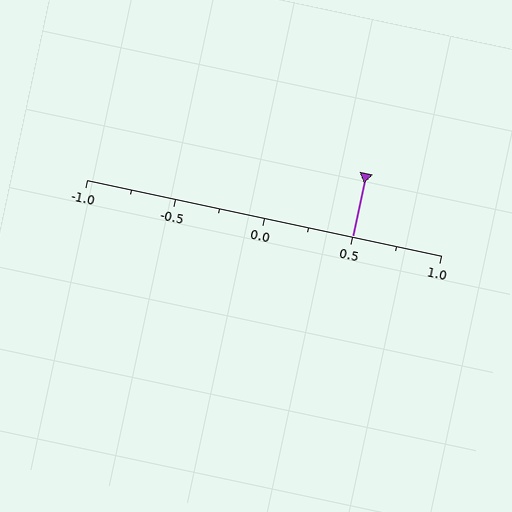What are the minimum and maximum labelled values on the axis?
The axis runs from -1.0 to 1.0.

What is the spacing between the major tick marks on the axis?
The major ticks are spaced 0.5 apart.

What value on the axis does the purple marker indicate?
The marker indicates approximately 0.5.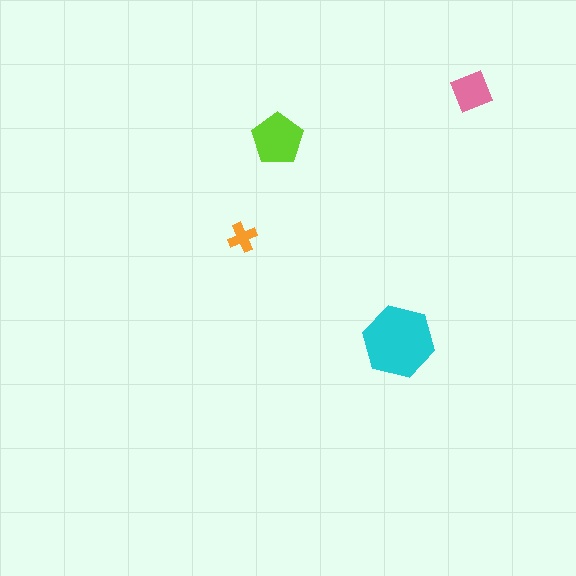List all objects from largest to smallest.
The cyan hexagon, the lime pentagon, the pink diamond, the orange cross.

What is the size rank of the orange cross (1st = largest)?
4th.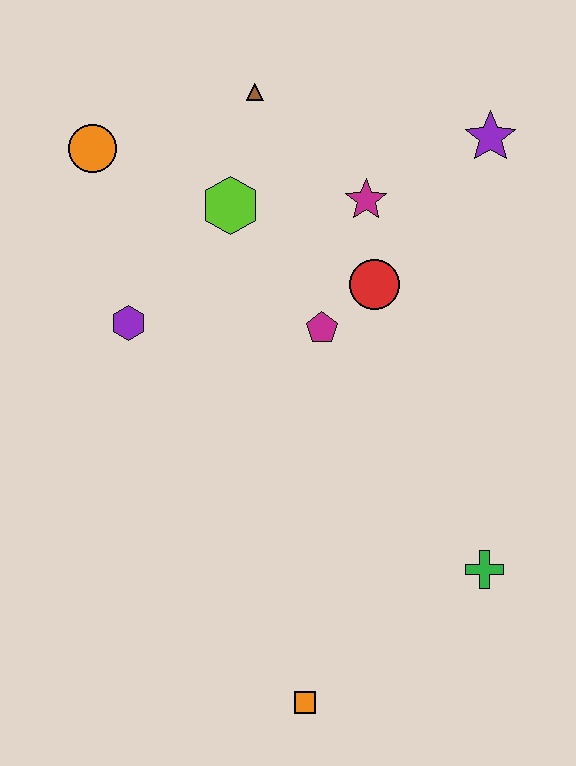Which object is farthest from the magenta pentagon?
The orange square is farthest from the magenta pentagon.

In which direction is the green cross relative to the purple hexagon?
The green cross is to the right of the purple hexagon.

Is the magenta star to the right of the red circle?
No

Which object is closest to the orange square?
The green cross is closest to the orange square.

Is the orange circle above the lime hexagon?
Yes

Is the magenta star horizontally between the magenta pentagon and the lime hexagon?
No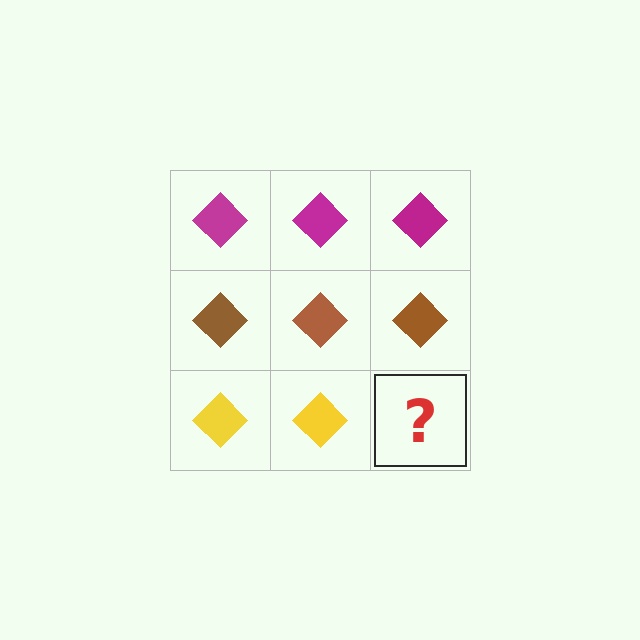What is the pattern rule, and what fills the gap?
The rule is that each row has a consistent color. The gap should be filled with a yellow diamond.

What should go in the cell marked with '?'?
The missing cell should contain a yellow diamond.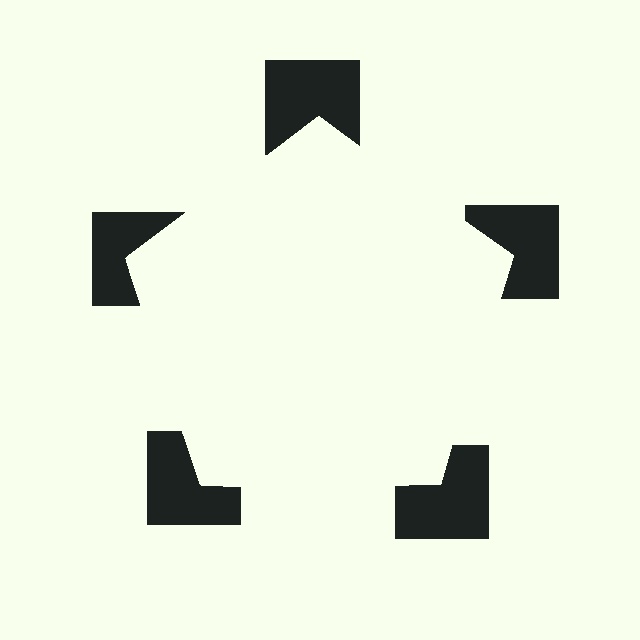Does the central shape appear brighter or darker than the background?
It typically appears slightly brighter than the background, even though no actual brightness change is drawn.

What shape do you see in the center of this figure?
An illusory pentagon — its edges are inferred from the aligned wedge cuts in the notched squares, not physically drawn.